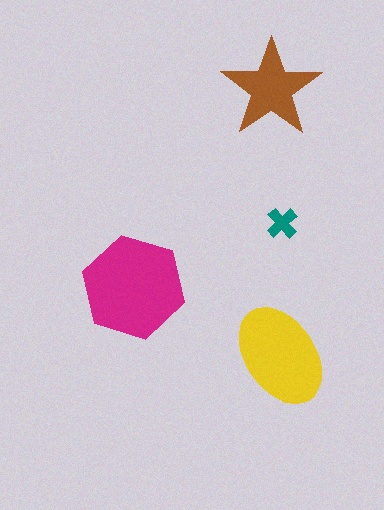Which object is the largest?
The magenta hexagon.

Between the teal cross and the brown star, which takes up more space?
The brown star.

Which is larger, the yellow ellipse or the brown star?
The yellow ellipse.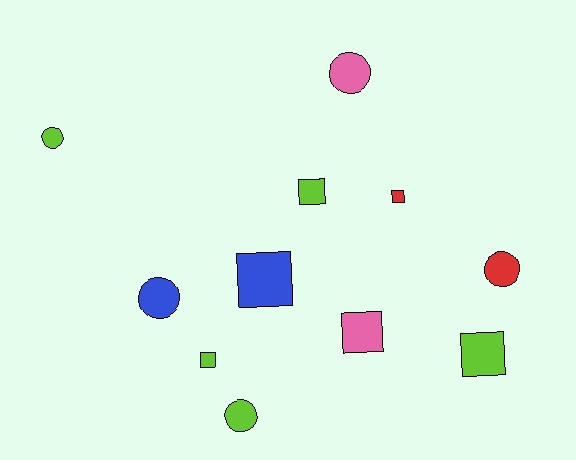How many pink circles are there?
There is 1 pink circle.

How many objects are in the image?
There are 11 objects.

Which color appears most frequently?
Lime, with 5 objects.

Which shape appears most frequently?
Square, with 6 objects.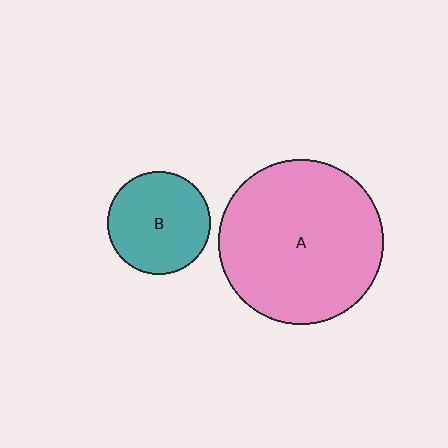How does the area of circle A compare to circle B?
Approximately 2.5 times.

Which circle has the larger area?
Circle A (pink).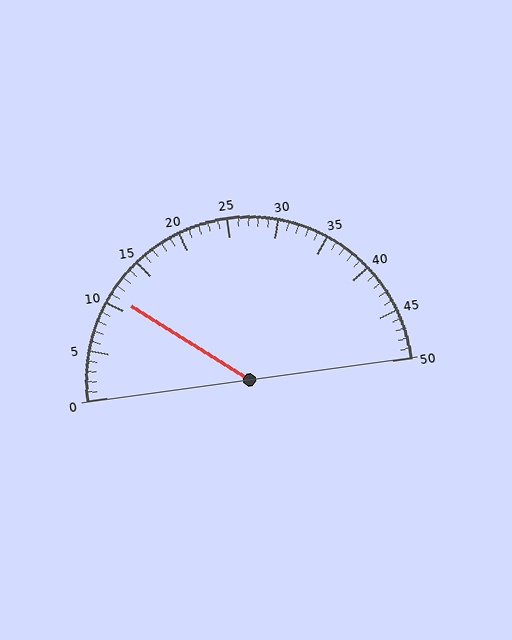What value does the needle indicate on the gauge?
The needle indicates approximately 11.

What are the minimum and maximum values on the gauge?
The gauge ranges from 0 to 50.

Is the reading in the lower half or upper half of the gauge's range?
The reading is in the lower half of the range (0 to 50).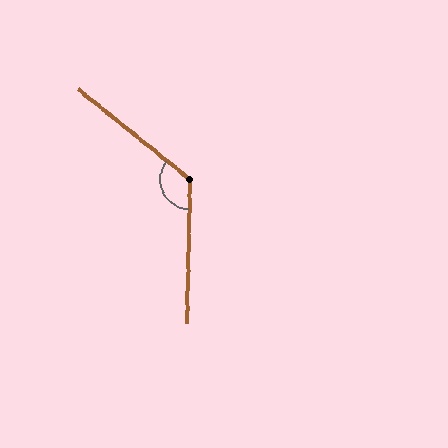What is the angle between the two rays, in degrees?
Approximately 127 degrees.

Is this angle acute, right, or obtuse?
It is obtuse.